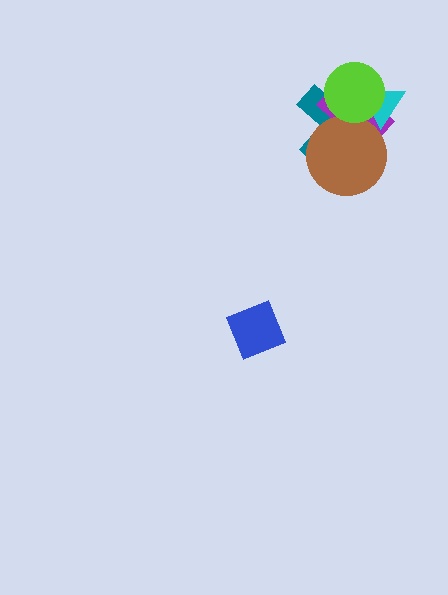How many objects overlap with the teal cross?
4 objects overlap with the teal cross.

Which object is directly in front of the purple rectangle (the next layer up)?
The cyan triangle is directly in front of the purple rectangle.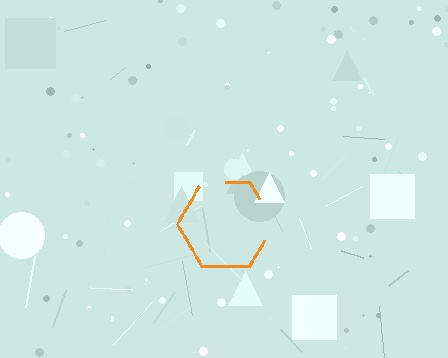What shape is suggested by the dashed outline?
The dashed outline suggests a hexagon.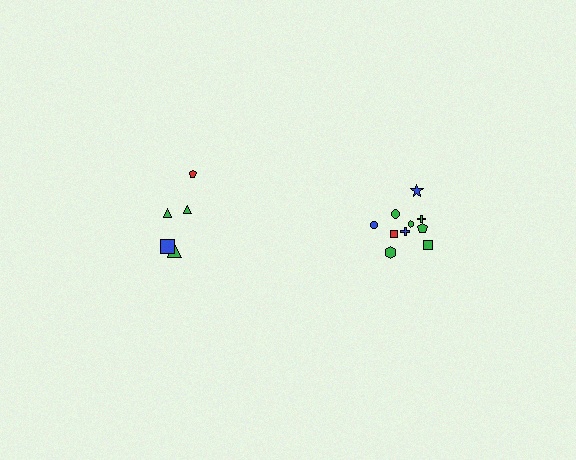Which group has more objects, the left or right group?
The right group.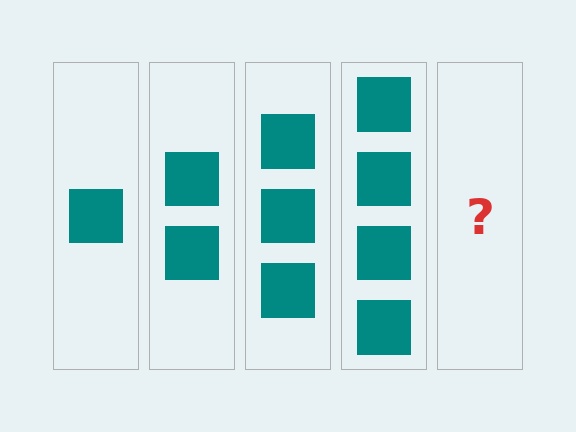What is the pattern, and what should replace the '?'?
The pattern is that each step adds one more square. The '?' should be 5 squares.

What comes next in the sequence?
The next element should be 5 squares.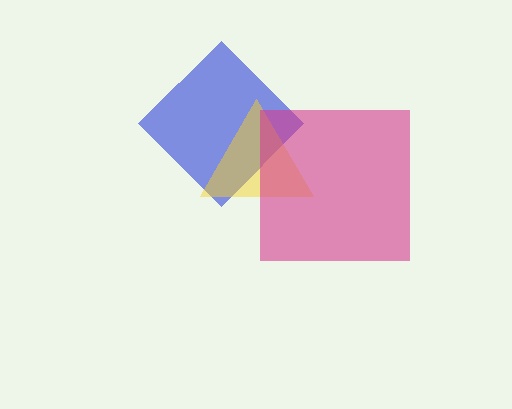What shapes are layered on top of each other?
The layered shapes are: a blue diamond, a yellow triangle, a magenta square.